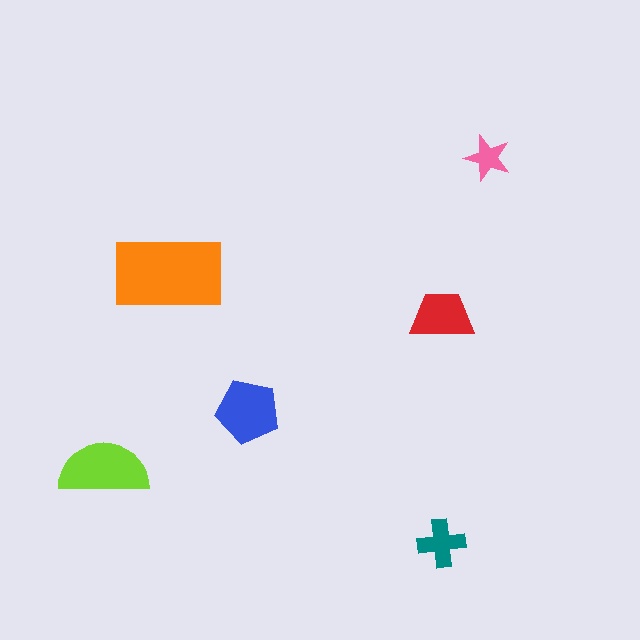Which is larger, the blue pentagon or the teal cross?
The blue pentagon.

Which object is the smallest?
The pink star.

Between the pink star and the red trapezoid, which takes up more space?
The red trapezoid.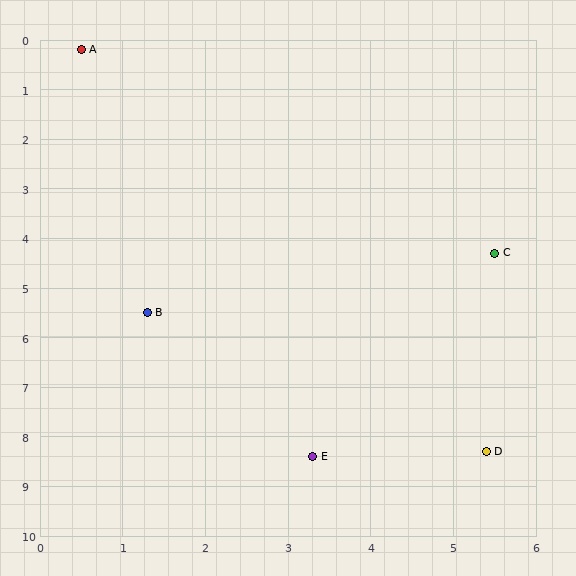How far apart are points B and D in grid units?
Points B and D are about 5.0 grid units apart.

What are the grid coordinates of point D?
Point D is at approximately (5.4, 8.3).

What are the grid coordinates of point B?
Point B is at approximately (1.3, 5.5).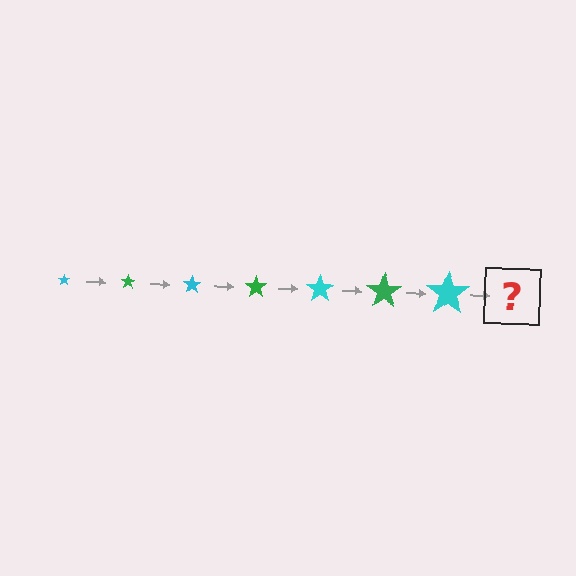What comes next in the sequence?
The next element should be a green star, larger than the previous one.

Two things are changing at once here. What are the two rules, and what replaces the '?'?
The two rules are that the star grows larger each step and the color cycles through cyan and green. The '?' should be a green star, larger than the previous one.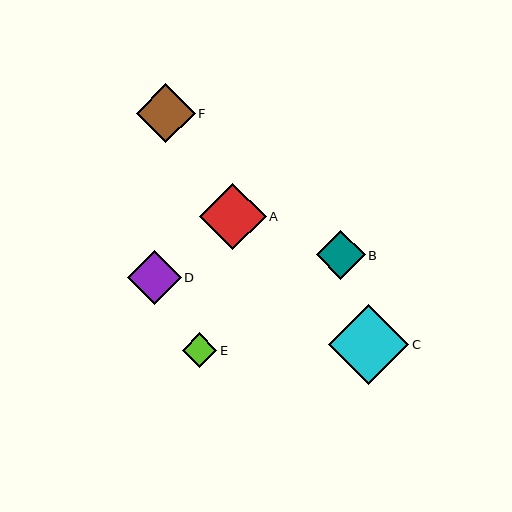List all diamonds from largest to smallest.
From largest to smallest: C, A, F, D, B, E.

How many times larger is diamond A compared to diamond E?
Diamond A is approximately 1.9 times the size of diamond E.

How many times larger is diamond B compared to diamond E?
Diamond B is approximately 1.4 times the size of diamond E.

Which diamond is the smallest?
Diamond E is the smallest with a size of approximately 34 pixels.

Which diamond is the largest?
Diamond C is the largest with a size of approximately 81 pixels.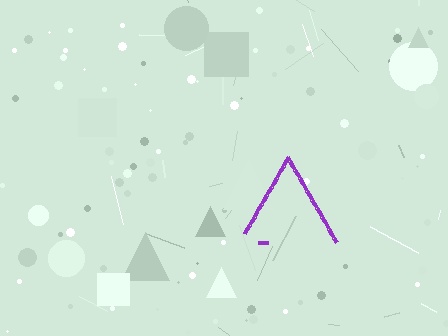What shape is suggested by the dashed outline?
The dashed outline suggests a triangle.